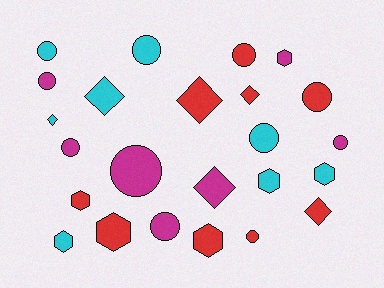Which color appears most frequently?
Red, with 9 objects.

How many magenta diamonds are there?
There is 1 magenta diamond.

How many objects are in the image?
There are 24 objects.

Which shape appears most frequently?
Circle, with 11 objects.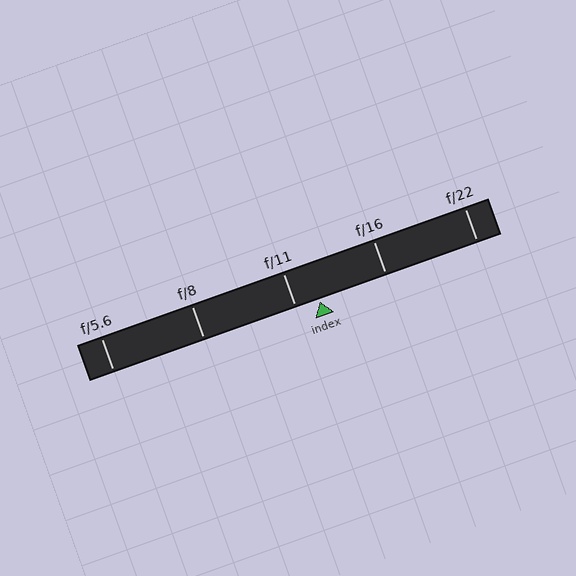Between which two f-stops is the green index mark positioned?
The index mark is between f/11 and f/16.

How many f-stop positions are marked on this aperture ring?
There are 5 f-stop positions marked.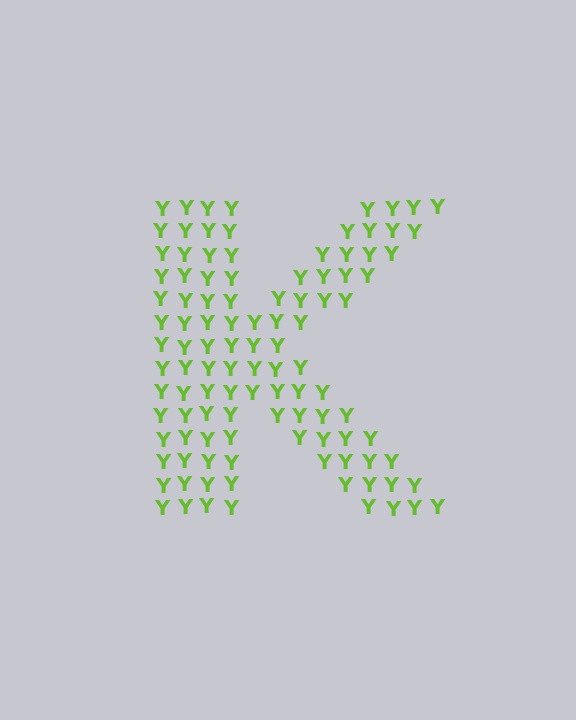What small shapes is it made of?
It is made of small letter Y's.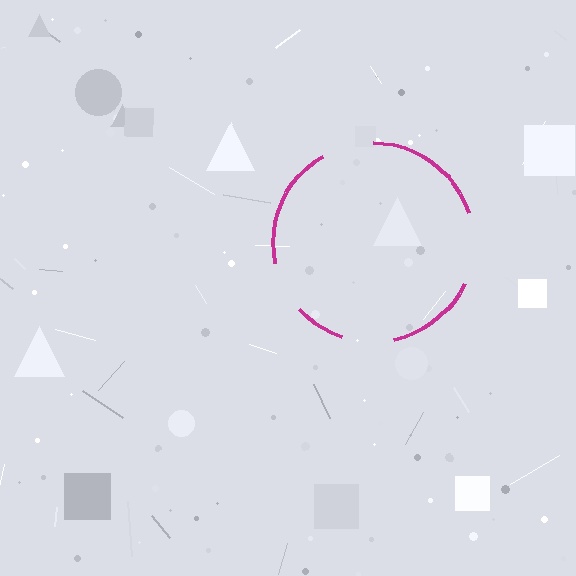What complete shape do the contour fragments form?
The contour fragments form a circle.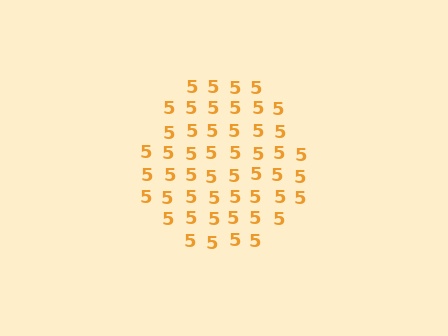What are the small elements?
The small elements are digit 5's.